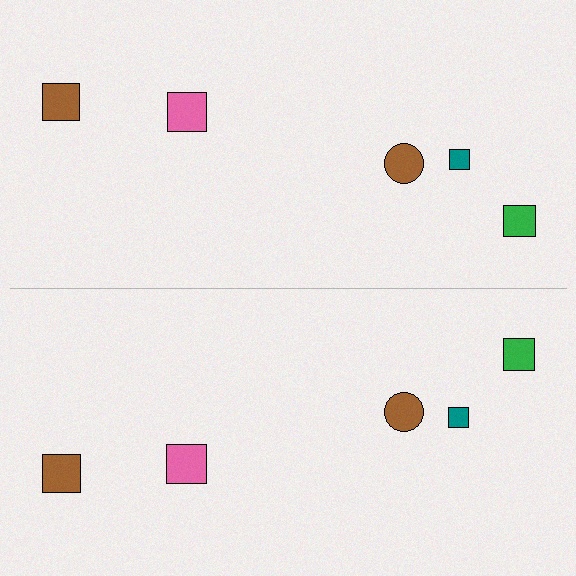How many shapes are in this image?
There are 10 shapes in this image.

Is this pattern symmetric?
Yes, this pattern has bilateral (reflection) symmetry.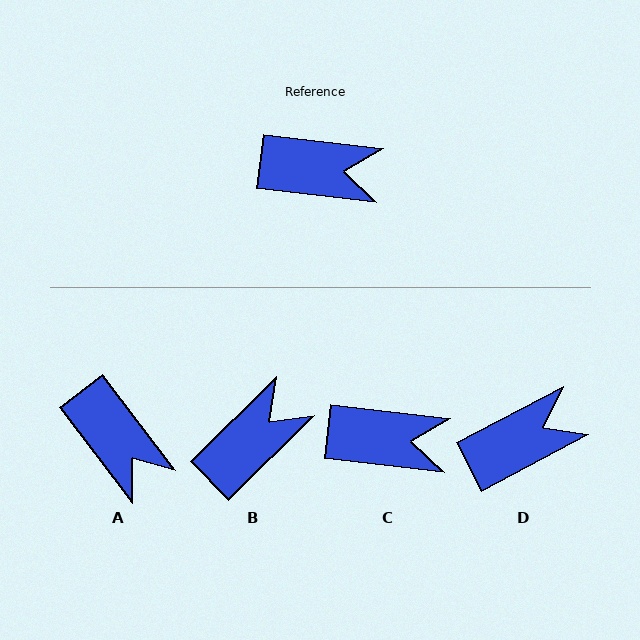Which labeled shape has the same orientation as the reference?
C.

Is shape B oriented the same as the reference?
No, it is off by about 51 degrees.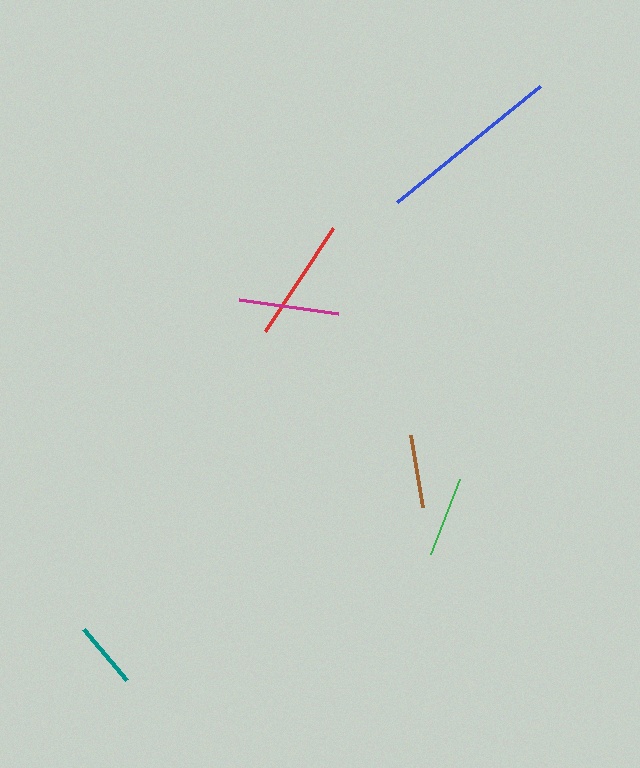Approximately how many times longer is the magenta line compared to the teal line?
The magenta line is approximately 1.5 times the length of the teal line.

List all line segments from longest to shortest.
From longest to shortest: blue, red, magenta, green, brown, teal.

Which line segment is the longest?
The blue line is the longest at approximately 185 pixels.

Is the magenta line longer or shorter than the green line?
The magenta line is longer than the green line.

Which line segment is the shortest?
The teal line is the shortest at approximately 67 pixels.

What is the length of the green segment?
The green segment is approximately 80 pixels long.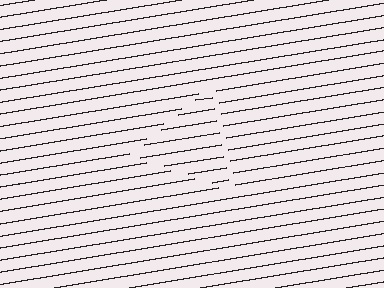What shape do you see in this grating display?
An illusory triangle. The interior of the shape contains the same grating, shifted by half a period — the contour is defined by the phase discontinuity where line-ends from the inner and outer gratings abut.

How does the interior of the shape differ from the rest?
The interior of the shape contains the same grating, shifted by half a period — the contour is defined by the phase discontinuity where line-ends from the inner and outer gratings abut.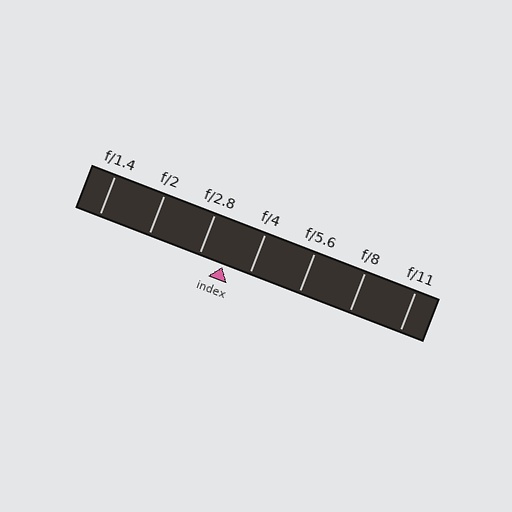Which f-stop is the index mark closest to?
The index mark is closest to f/2.8.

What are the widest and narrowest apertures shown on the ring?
The widest aperture shown is f/1.4 and the narrowest is f/11.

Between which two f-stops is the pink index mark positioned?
The index mark is between f/2.8 and f/4.